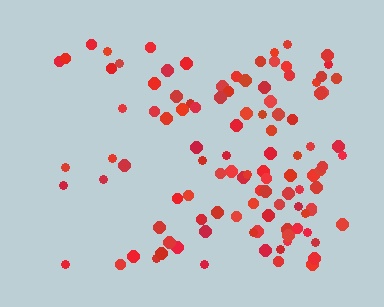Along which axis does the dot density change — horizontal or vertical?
Horizontal.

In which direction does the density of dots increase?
From left to right, with the right side densest.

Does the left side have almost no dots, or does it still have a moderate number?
Still a moderate number, just noticeably fewer than the right.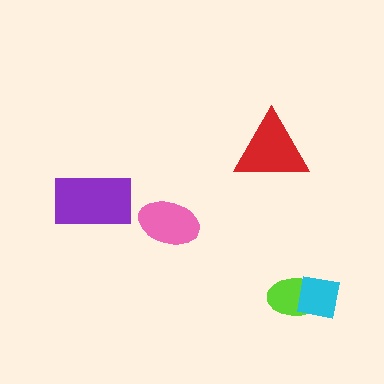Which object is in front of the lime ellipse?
The cyan square is in front of the lime ellipse.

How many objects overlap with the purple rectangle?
0 objects overlap with the purple rectangle.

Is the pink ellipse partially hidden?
No, no other shape covers it.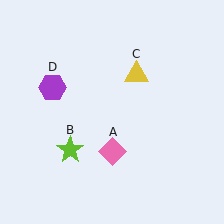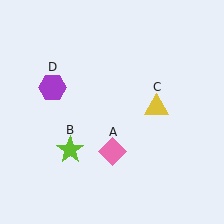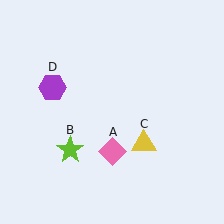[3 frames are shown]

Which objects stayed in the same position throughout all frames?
Pink diamond (object A) and lime star (object B) and purple hexagon (object D) remained stationary.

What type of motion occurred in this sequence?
The yellow triangle (object C) rotated clockwise around the center of the scene.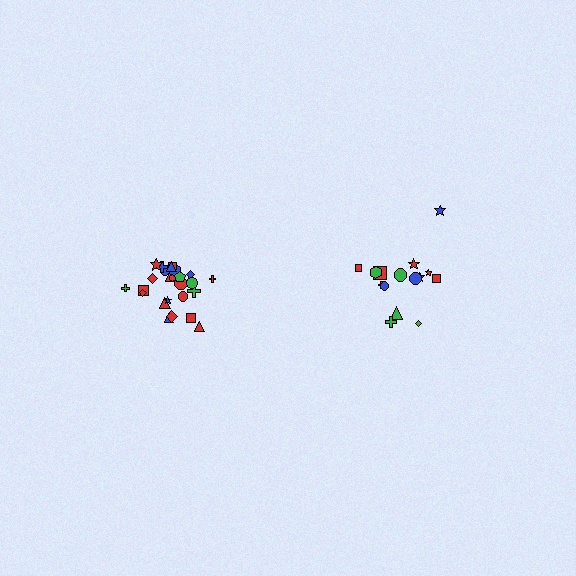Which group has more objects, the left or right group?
The left group.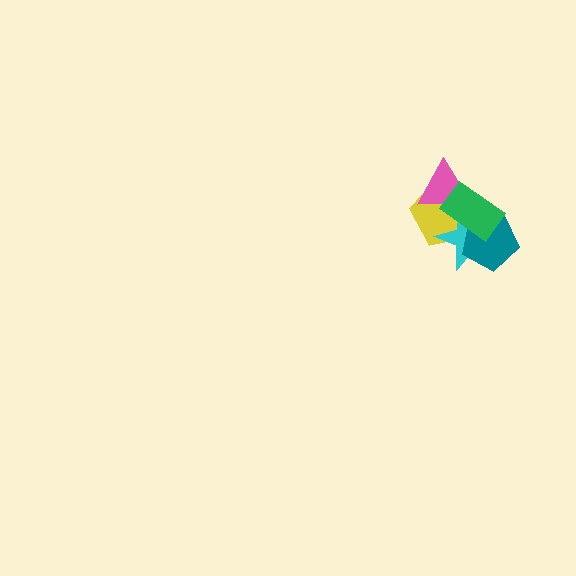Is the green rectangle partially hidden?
No, no other shape covers it.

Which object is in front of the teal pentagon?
The green rectangle is in front of the teal pentagon.